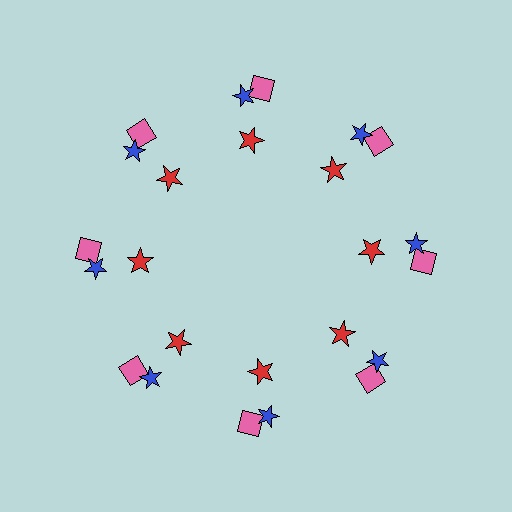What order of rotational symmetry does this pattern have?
This pattern has 8-fold rotational symmetry.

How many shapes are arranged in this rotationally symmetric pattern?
There are 24 shapes, arranged in 8 groups of 3.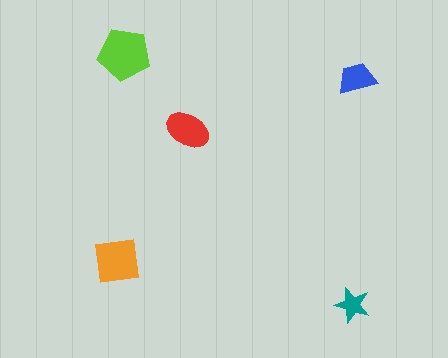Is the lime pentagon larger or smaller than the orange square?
Larger.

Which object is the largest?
The lime pentagon.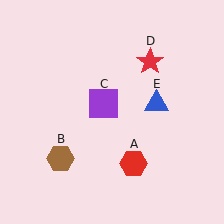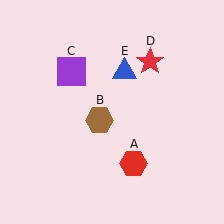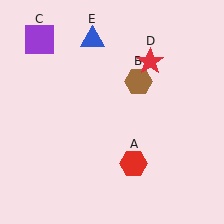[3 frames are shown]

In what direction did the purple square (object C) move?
The purple square (object C) moved up and to the left.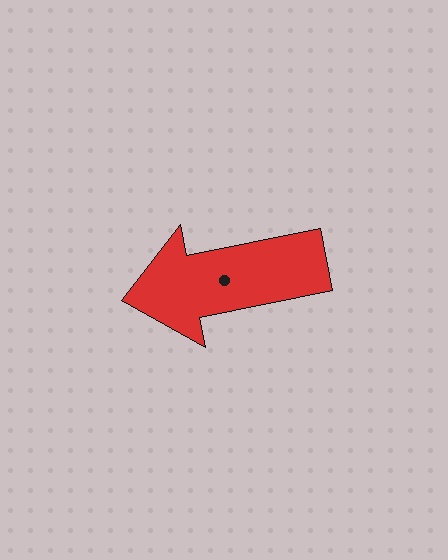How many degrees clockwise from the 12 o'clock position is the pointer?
Approximately 259 degrees.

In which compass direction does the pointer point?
West.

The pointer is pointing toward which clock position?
Roughly 9 o'clock.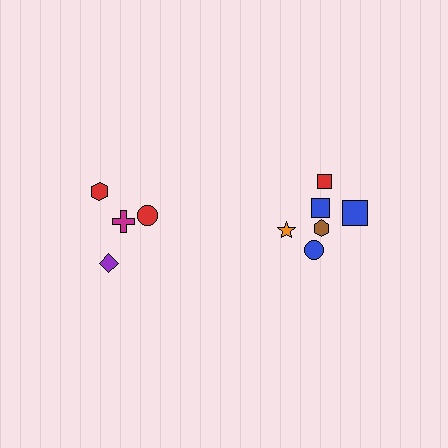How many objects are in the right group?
There are 6 objects.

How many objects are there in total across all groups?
There are 10 objects.